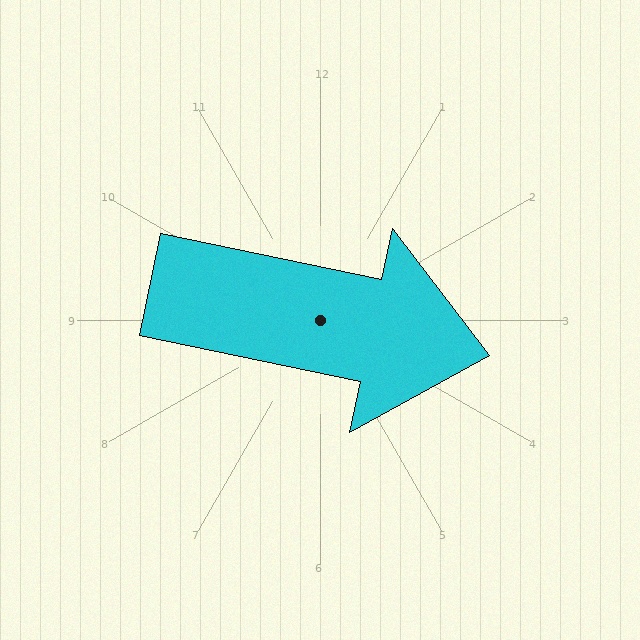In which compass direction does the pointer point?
East.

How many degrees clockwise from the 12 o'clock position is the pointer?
Approximately 102 degrees.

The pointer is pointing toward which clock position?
Roughly 3 o'clock.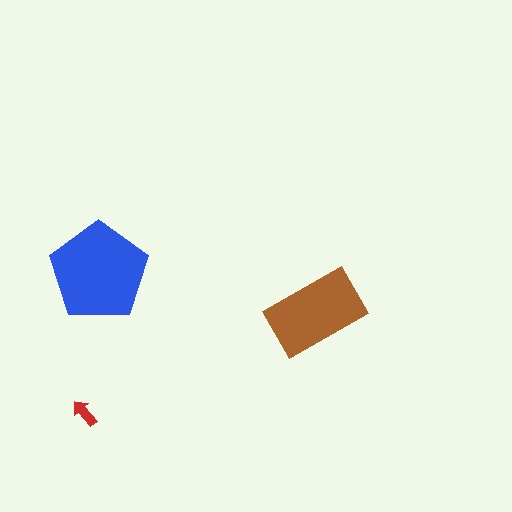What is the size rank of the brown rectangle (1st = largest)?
2nd.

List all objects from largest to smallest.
The blue pentagon, the brown rectangle, the red arrow.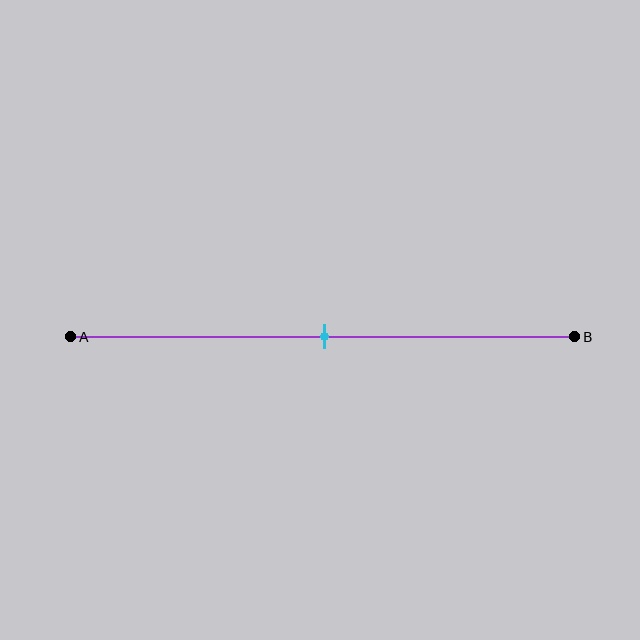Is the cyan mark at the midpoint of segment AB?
Yes, the mark is approximately at the midpoint.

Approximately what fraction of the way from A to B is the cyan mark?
The cyan mark is approximately 50% of the way from A to B.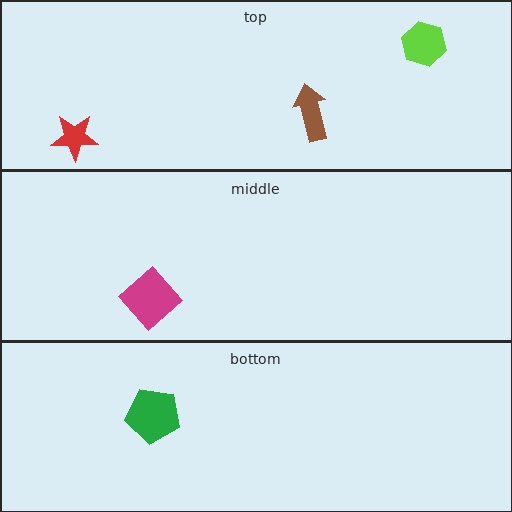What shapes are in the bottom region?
The green pentagon.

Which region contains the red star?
The top region.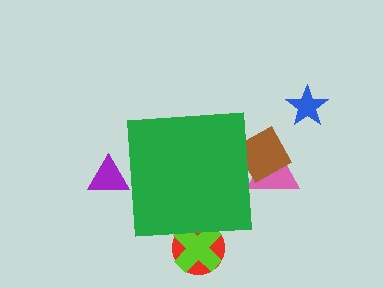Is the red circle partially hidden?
Yes, the red circle is partially hidden behind the green square.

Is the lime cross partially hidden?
Yes, the lime cross is partially hidden behind the green square.